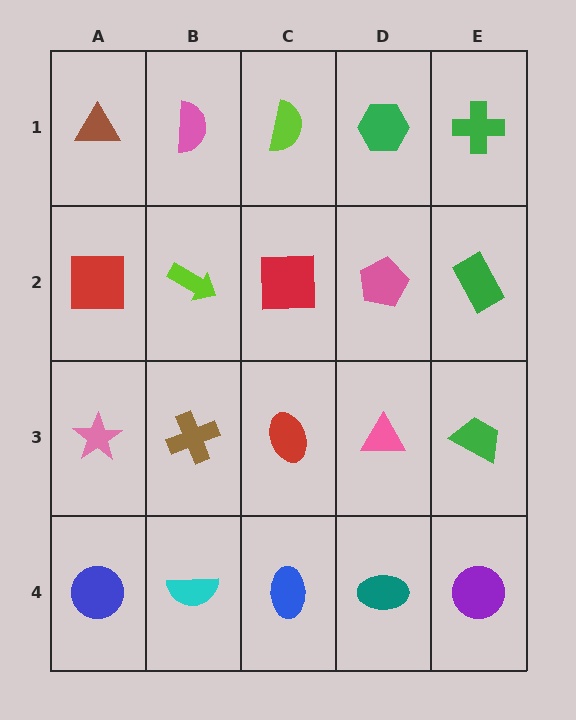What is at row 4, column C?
A blue ellipse.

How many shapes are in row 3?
5 shapes.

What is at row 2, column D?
A pink pentagon.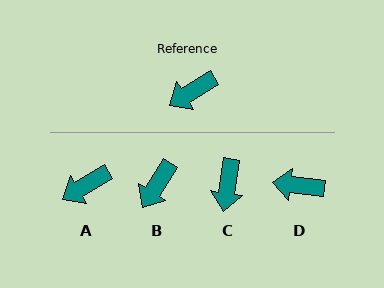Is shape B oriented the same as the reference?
No, it is off by about 27 degrees.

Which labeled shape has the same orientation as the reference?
A.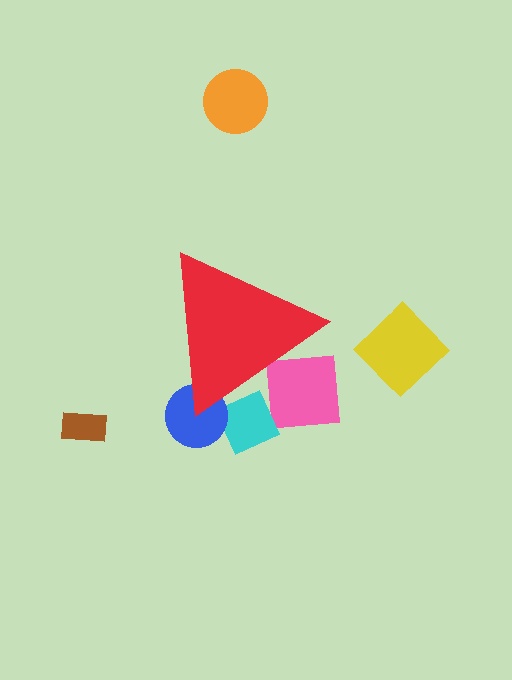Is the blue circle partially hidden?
Yes, the blue circle is partially hidden behind the red triangle.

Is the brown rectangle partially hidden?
No, the brown rectangle is fully visible.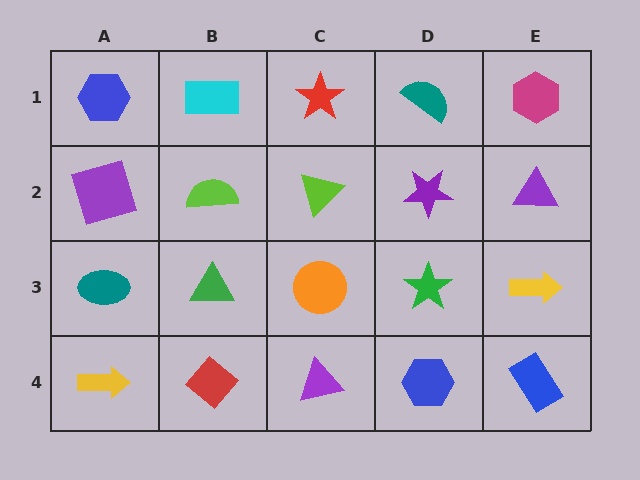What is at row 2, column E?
A purple triangle.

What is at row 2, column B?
A lime semicircle.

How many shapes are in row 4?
5 shapes.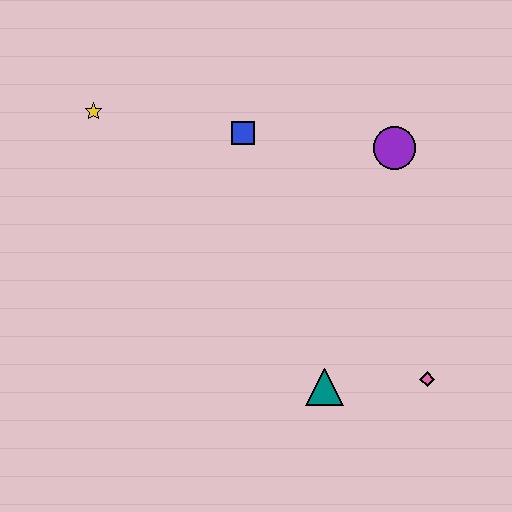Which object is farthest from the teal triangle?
The yellow star is farthest from the teal triangle.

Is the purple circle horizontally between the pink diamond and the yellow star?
Yes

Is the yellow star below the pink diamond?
No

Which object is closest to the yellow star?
The blue square is closest to the yellow star.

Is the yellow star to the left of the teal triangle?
Yes